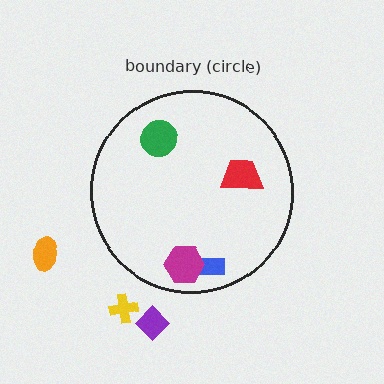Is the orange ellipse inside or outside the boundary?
Outside.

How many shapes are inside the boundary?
4 inside, 3 outside.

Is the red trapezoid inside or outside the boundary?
Inside.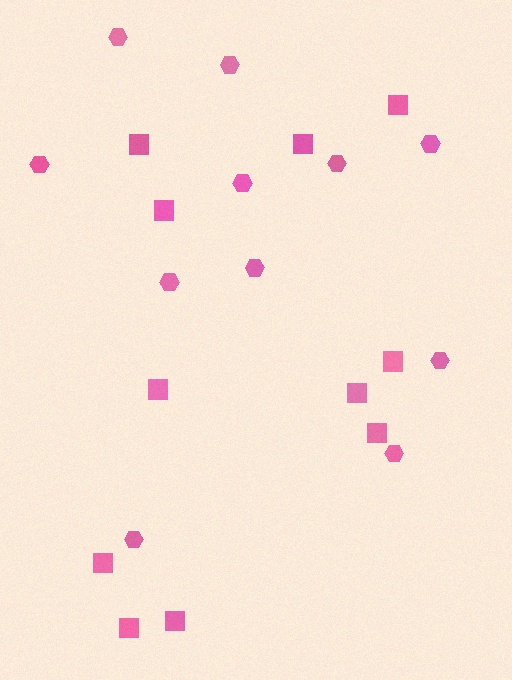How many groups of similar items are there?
There are 2 groups: one group of squares (11) and one group of hexagons (11).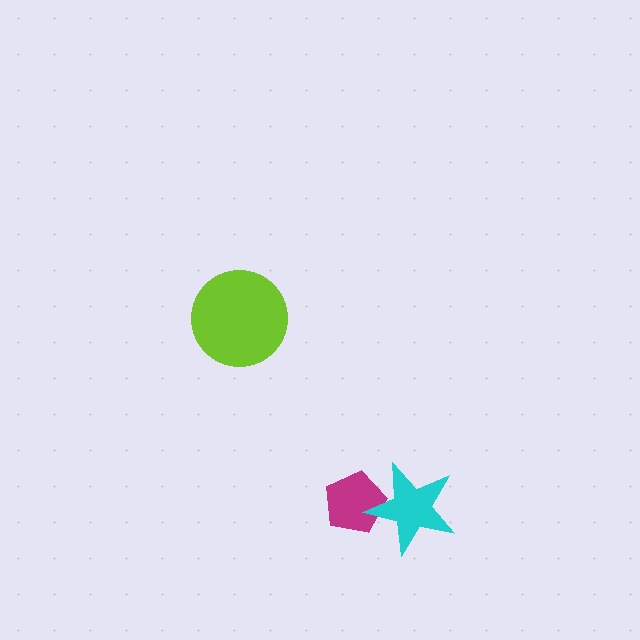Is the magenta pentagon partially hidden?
Yes, it is partially covered by another shape.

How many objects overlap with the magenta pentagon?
1 object overlaps with the magenta pentagon.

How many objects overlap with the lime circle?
0 objects overlap with the lime circle.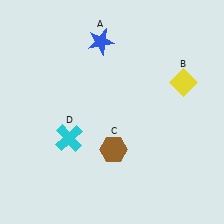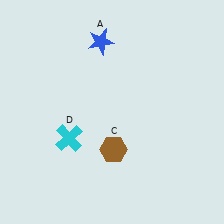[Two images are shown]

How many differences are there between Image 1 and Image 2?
There is 1 difference between the two images.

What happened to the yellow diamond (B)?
The yellow diamond (B) was removed in Image 2. It was in the top-right area of Image 1.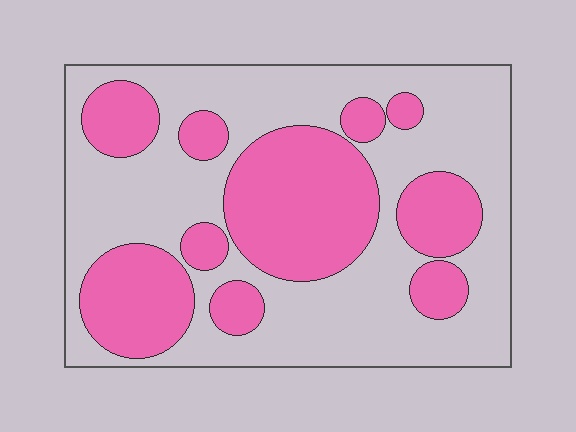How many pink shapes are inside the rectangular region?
10.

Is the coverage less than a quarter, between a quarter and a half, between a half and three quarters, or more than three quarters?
Between a quarter and a half.